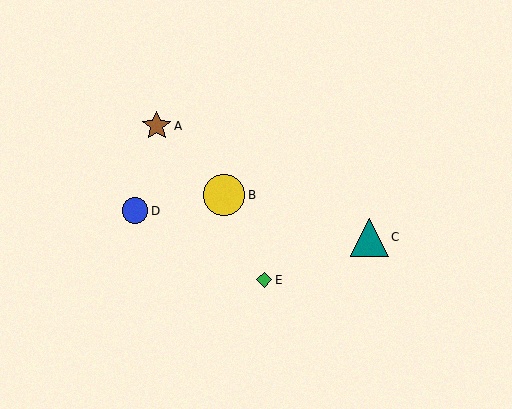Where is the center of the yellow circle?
The center of the yellow circle is at (224, 195).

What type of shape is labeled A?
Shape A is a brown star.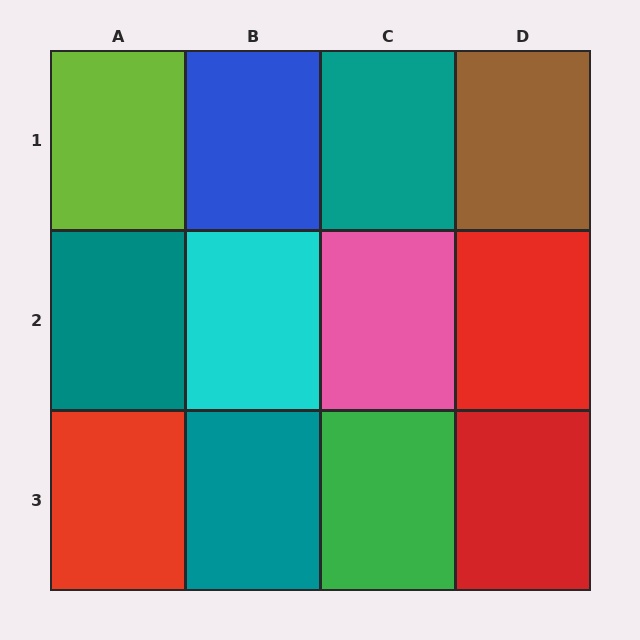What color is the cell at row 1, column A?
Lime.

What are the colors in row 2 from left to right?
Teal, cyan, pink, red.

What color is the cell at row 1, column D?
Brown.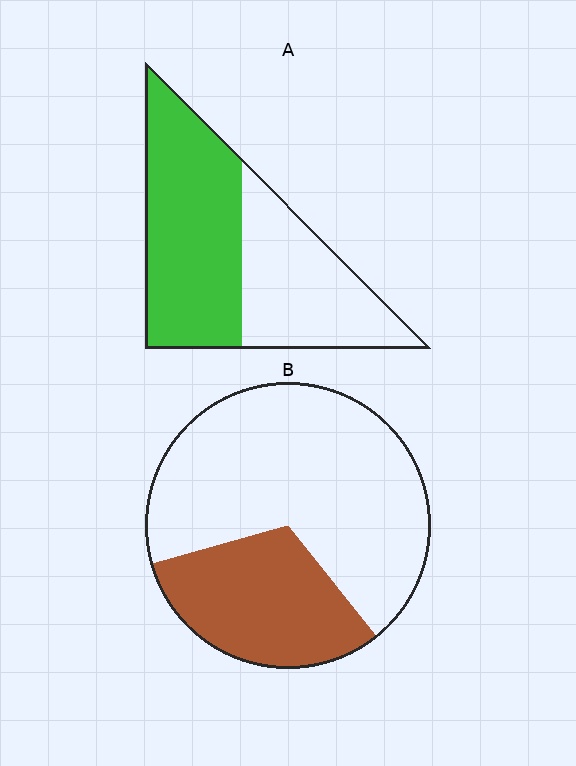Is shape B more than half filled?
No.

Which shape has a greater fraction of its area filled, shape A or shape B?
Shape A.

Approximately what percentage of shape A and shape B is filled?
A is approximately 55% and B is approximately 30%.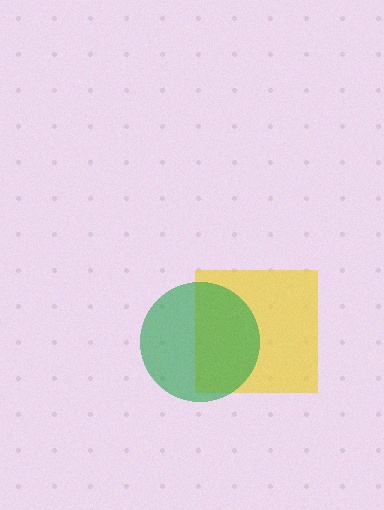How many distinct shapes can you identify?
There are 2 distinct shapes: a yellow square, a green circle.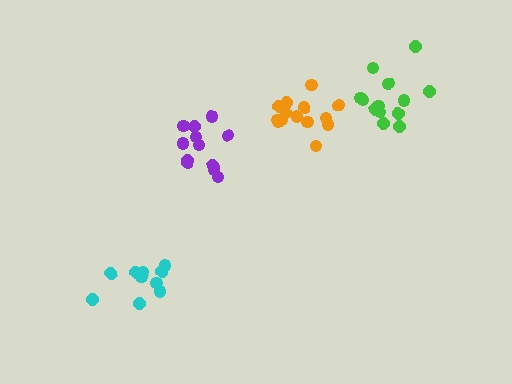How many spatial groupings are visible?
There are 4 spatial groupings.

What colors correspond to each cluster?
The clusters are colored: cyan, purple, green, orange.